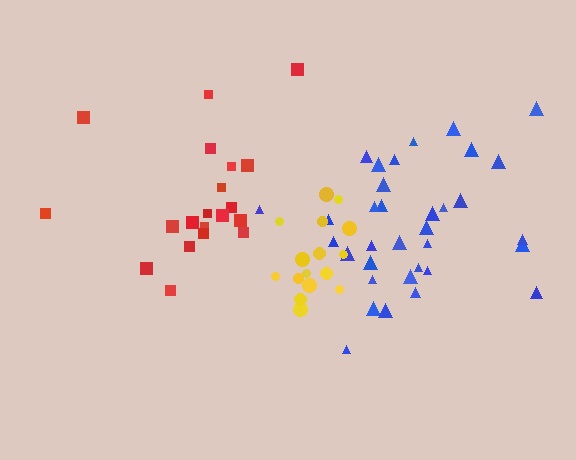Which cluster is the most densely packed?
Yellow.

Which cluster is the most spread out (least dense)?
Red.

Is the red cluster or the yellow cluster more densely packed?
Yellow.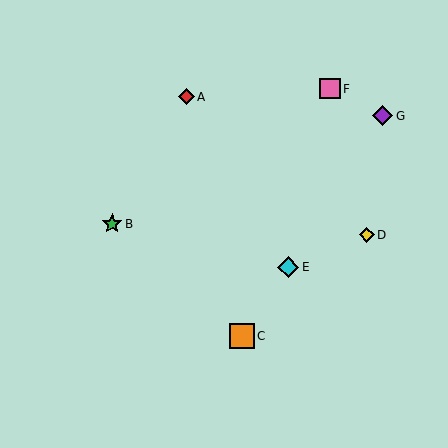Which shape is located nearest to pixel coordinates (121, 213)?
The green star (labeled B) at (112, 224) is nearest to that location.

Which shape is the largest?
The orange square (labeled C) is the largest.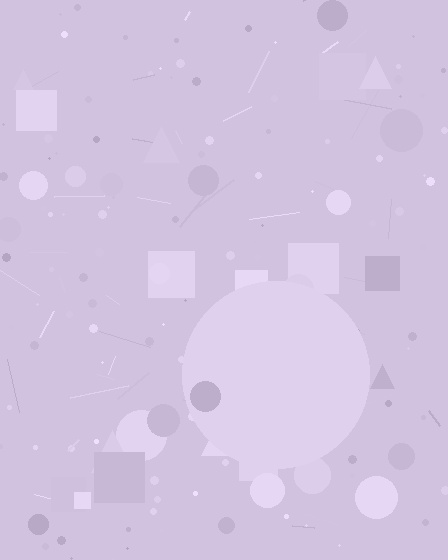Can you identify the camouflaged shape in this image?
The camouflaged shape is a circle.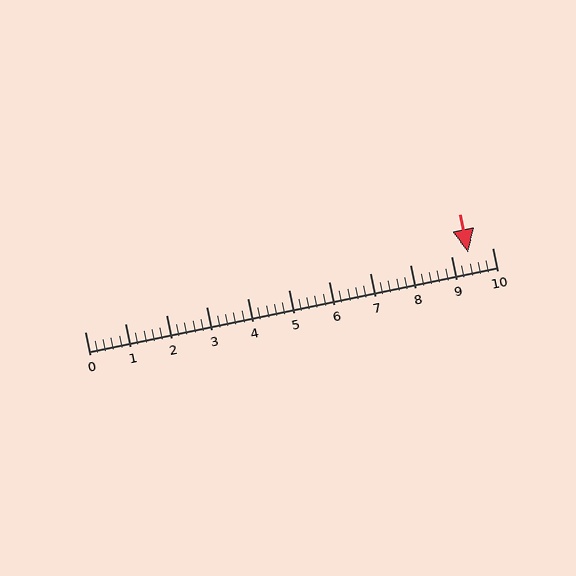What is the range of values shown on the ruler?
The ruler shows values from 0 to 10.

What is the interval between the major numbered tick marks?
The major tick marks are spaced 1 units apart.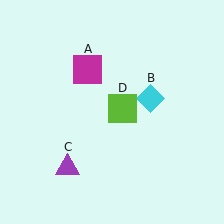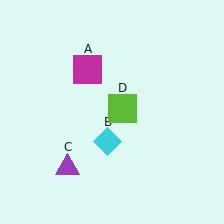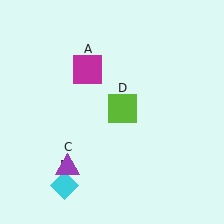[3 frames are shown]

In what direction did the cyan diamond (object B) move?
The cyan diamond (object B) moved down and to the left.